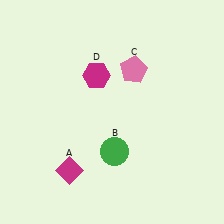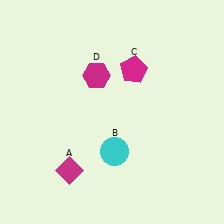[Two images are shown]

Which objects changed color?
B changed from green to cyan. C changed from pink to magenta.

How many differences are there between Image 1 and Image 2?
There are 2 differences between the two images.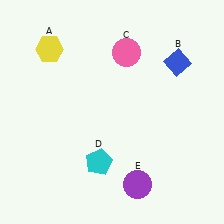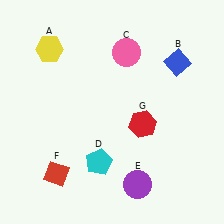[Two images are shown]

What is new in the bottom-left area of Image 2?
A red diamond (F) was added in the bottom-left area of Image 2.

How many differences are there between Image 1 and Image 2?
There are 2 differences between the two images.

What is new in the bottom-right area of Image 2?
A red hexagon (G) was added in the bottom-right area of Image 2.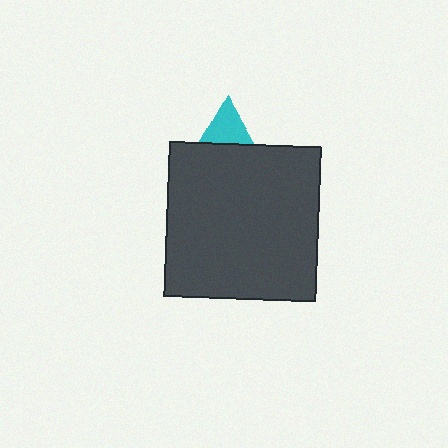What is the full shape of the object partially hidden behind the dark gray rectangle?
The partially hidden object is a cyan triangle.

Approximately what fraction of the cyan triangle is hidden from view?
Roughly 59% of the cyan triangle is hidden behind the dark gray rectangle.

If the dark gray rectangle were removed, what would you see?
You would see the complete cyan triangle.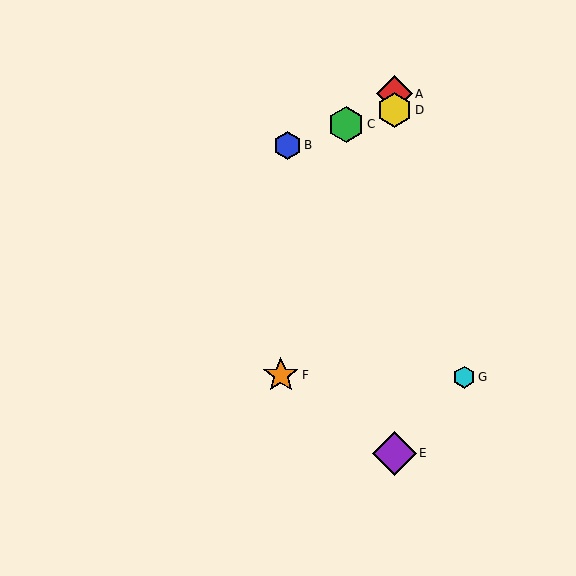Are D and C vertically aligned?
No, D is at x≈394 and C is at x≈346.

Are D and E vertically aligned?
Yes, both are at x≈394.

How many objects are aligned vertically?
3 objects (A, D, E) are aligned vertically.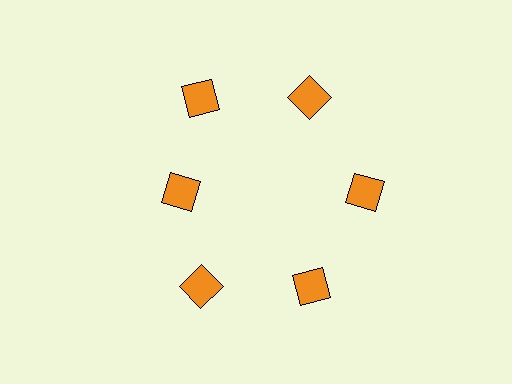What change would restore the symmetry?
The symmetry would be restored by moving it outward, back onto the ring so that all 6 squares sit at equal angles and equal distance from the center.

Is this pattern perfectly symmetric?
No. The 6 orange squares are arranged in a ring, but one element near the 9 o'clock position is pulled inward toward the center, breaking the 6-fold rotational symmetry.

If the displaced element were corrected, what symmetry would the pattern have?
It would have 6-fold rotational symmetry — the pattern would map onto itself every 60 degrees.